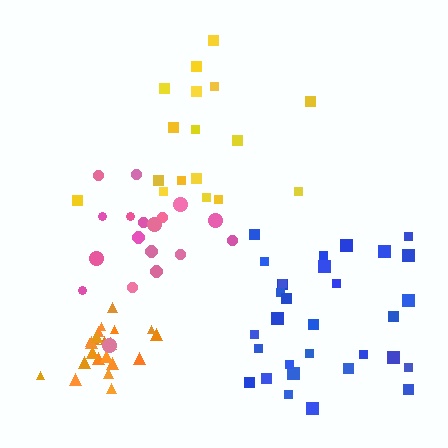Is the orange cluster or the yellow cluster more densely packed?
Orange.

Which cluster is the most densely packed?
Orange.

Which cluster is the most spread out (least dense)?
Yellow.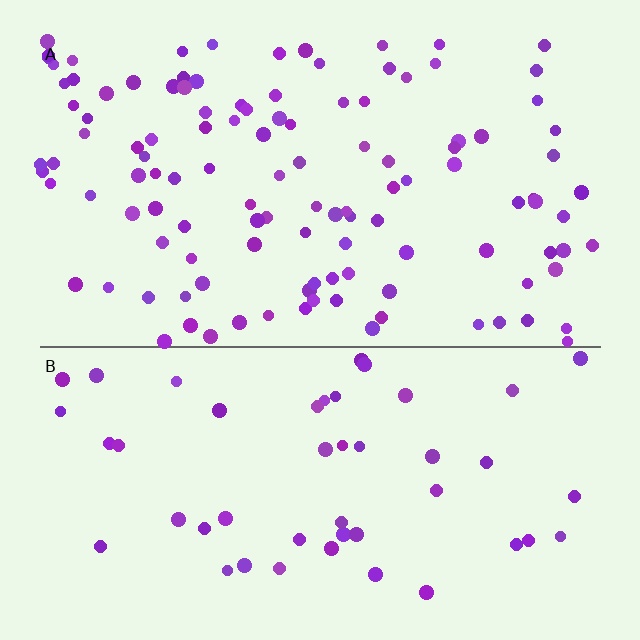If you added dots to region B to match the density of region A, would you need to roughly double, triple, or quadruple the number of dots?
Approximately double.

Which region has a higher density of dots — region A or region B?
A (the top).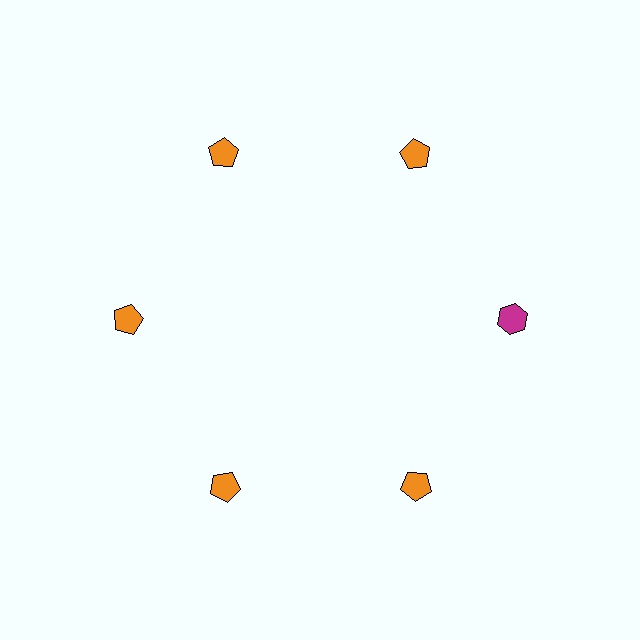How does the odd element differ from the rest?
It differs in both color (magenta instead of orange) and shape (hexagon instead of pentagon).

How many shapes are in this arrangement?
There are 6 shapes arranged in a ring pattern.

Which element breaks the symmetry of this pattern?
The magenta hexagon at roughly the 3 o'clock position breaks the symmetry. All other shapes are orange pentagons.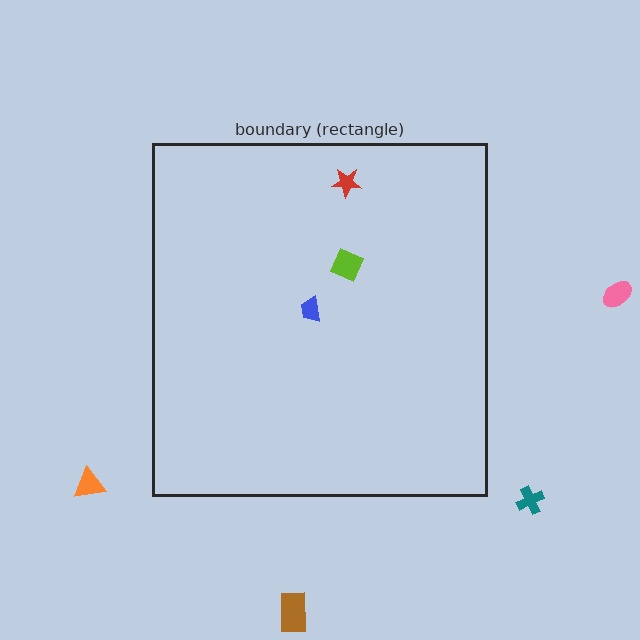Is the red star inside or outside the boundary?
Inside.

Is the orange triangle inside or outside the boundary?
Outside.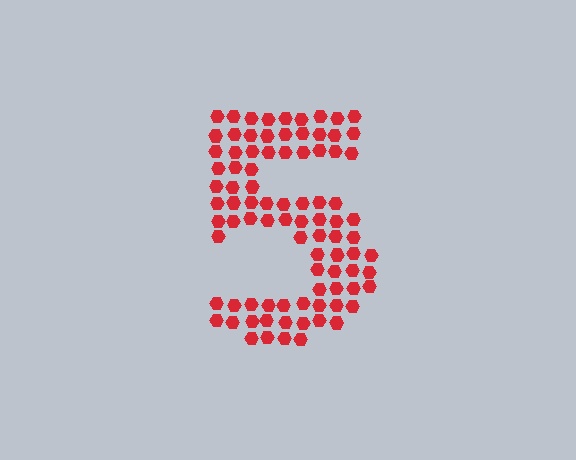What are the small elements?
The small elements are hexagons.